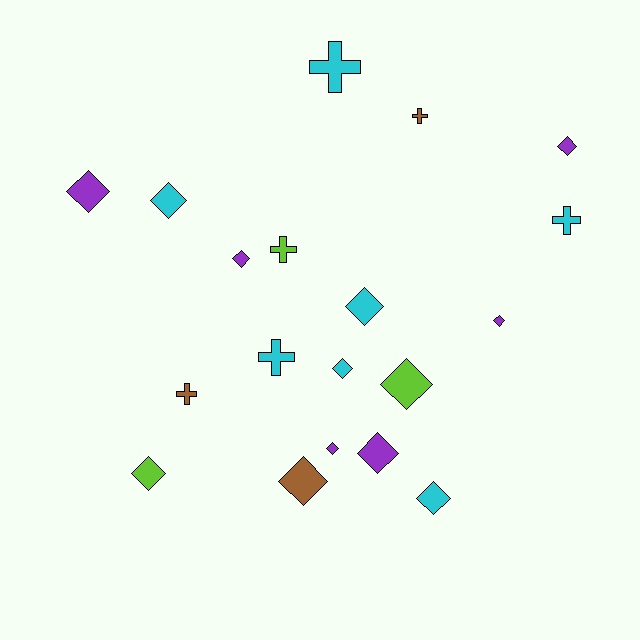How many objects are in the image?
There are 19 objects.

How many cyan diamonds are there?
There are 4 cyan diamonds.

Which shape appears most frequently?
Diamond, with 13 objects.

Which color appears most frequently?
Cyan, with 7 objects.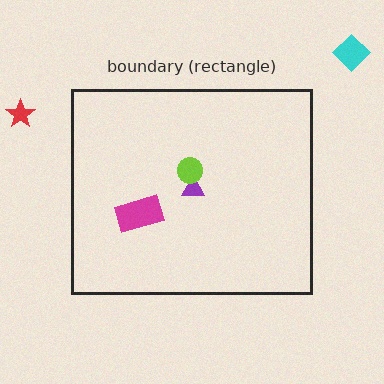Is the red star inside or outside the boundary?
Outside.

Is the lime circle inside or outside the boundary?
Inside.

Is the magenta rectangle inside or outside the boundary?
Inside.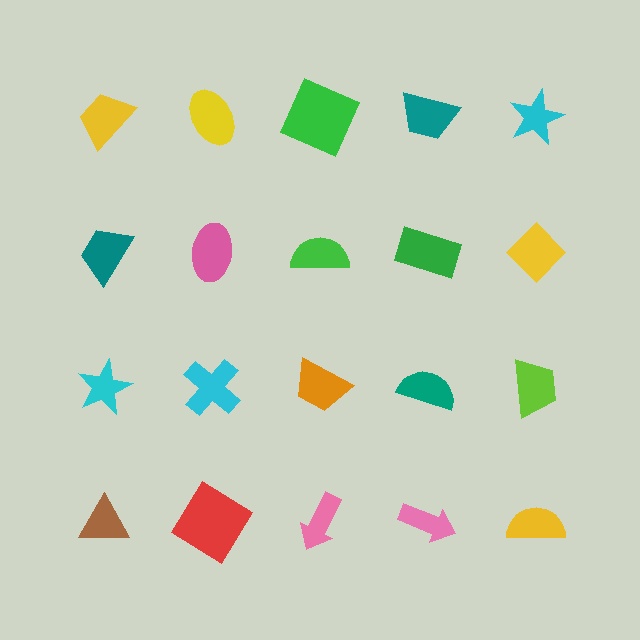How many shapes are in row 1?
5 shapes.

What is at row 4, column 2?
A red diamond.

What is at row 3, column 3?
An orange trapezoid.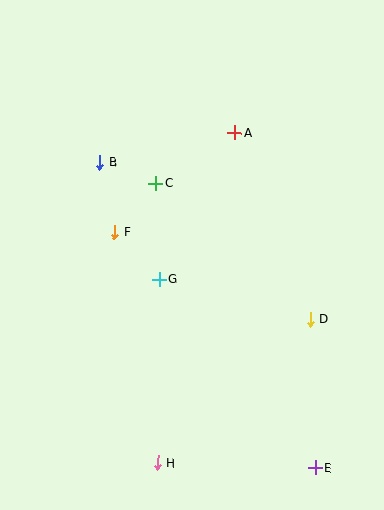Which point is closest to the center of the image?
Point G at (159, 279) is closest to the center.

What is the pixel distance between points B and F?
The distance between B and F is 71 pixels.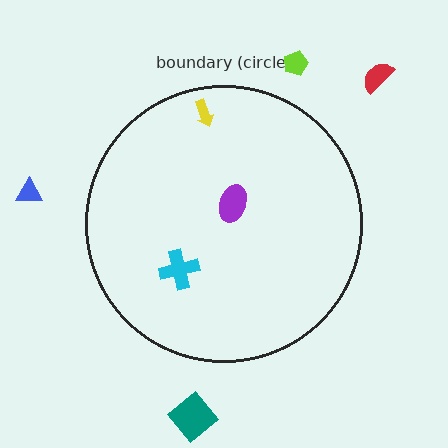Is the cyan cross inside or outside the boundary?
Inside.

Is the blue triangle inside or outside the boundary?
Outside.